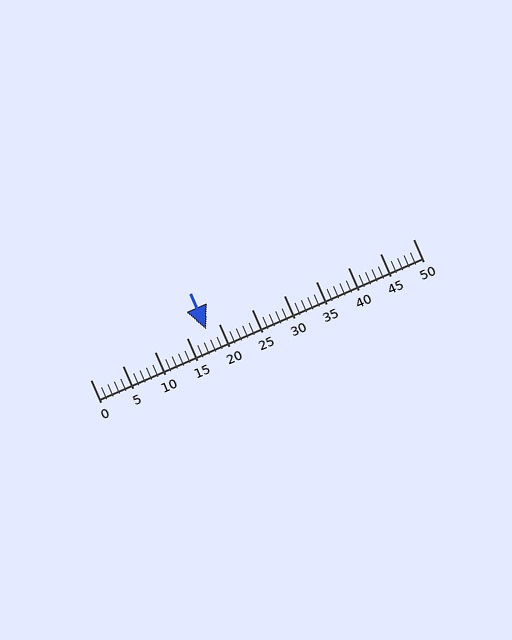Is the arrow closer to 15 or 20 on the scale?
The arrow is closer to 20.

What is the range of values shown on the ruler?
The ruler shows values from 0 to 50.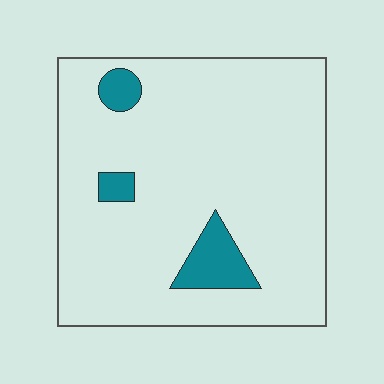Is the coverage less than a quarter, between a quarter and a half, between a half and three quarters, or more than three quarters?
Less than a quarter.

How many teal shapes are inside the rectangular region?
3.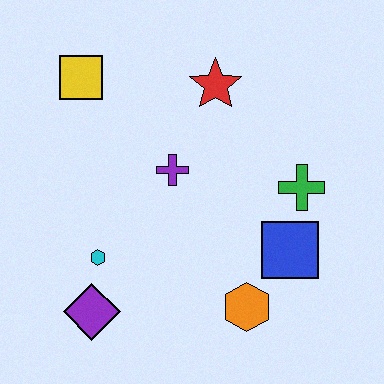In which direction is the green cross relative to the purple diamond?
The green cross is to the right of the purple diamond.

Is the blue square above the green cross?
No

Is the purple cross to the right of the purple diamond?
Yes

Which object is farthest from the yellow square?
The orange hexagon is farthest from the yellow square.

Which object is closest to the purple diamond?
The cyan hexagon is closest to the purple diamond.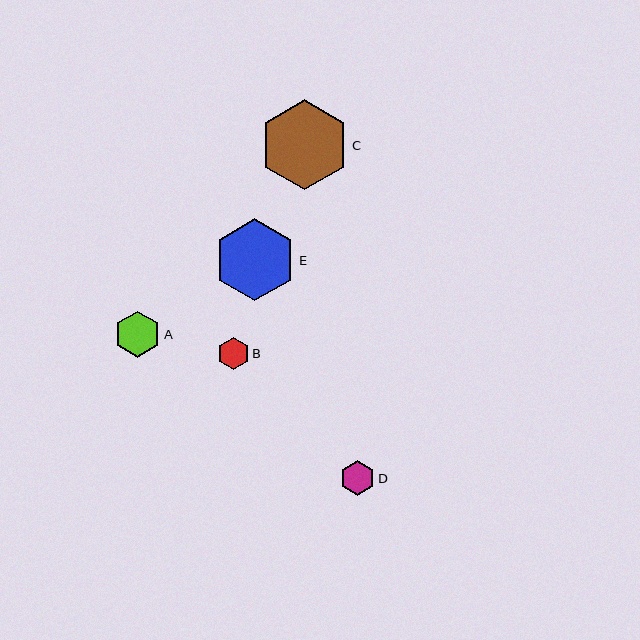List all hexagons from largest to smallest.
From largest to smallest: C, E, A, D, B.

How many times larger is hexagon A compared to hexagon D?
Hexagon A is approximately 1.3 times the size of hexagon D.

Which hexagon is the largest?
Hexagon C is the largest with a size of approximately 90 pixels.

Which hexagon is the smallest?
Hexagon B is the smallest with a size of approximately 32 pixels.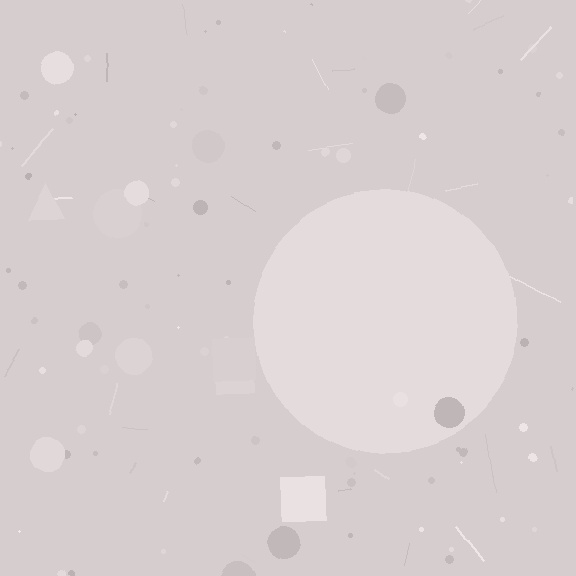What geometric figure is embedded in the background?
A circle is embedded in the background.